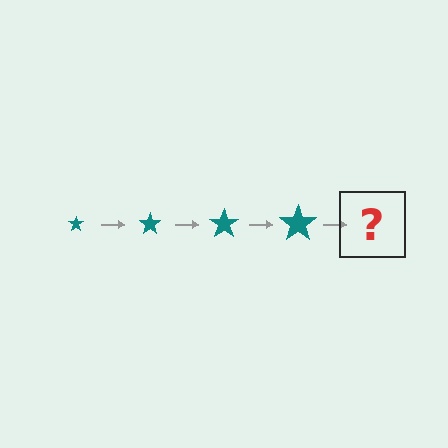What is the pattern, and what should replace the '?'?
The pattern is that the star gets progressively larger each step. The '?' should be a teal star, larger than the previous one.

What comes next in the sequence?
The next element should be a teal star, larger than the previous one.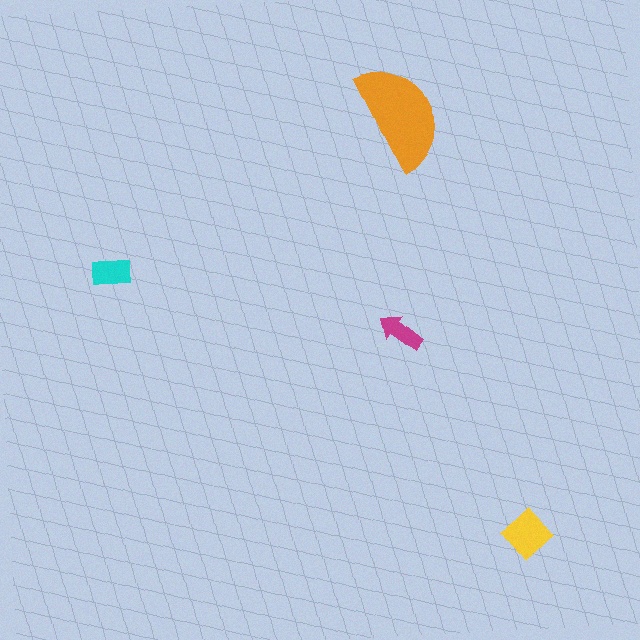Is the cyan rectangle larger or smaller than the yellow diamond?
Smaller.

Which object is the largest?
The orange semicircle.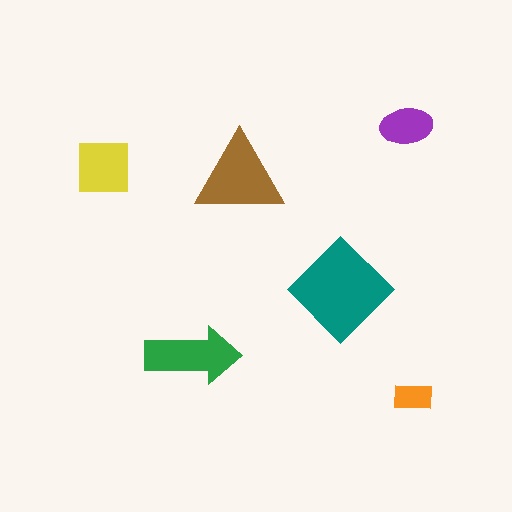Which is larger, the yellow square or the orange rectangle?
The yellow square.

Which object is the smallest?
The orange rectangle.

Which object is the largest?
The teal diamond.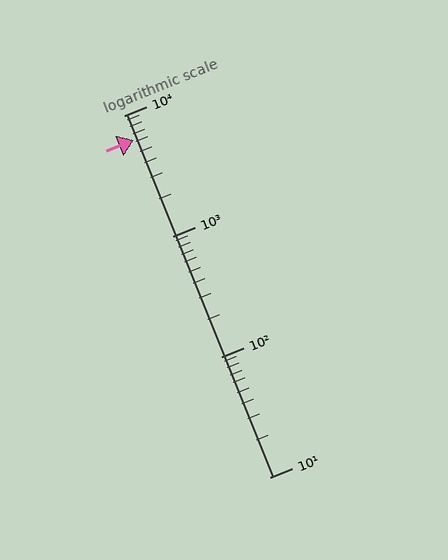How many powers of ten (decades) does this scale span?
The scale spans 3 decades, from 10 to 10000.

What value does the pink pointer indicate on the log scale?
The pointer indicates approximately 6300.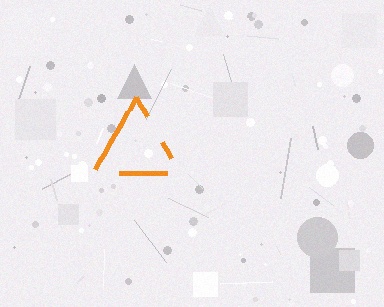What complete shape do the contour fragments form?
The contour fragments form a triangle.